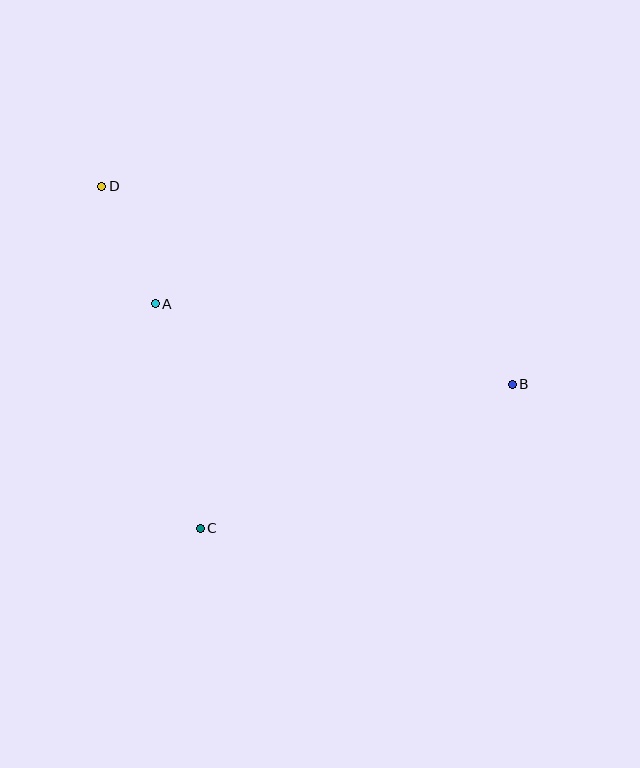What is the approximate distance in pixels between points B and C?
The distance between B and C is approximately 344 pixels.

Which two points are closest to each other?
Points A and D are closest to each other.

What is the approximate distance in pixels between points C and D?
The distance between C and D is approximately 356 pixels.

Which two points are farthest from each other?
Points B and D are farthest from each other.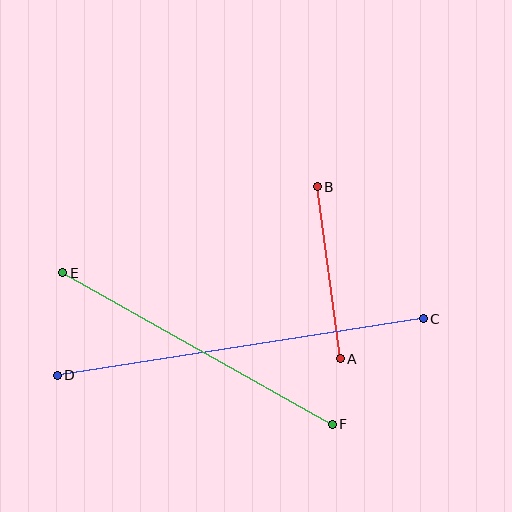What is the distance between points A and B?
The distance is approximately 174 pixels.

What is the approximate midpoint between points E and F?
The midpoint is at approximately (198, 349) pixels.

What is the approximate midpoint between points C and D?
The midpoint is at approximately (240, 347) pixels.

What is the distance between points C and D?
The distance is approximately 370 pixels.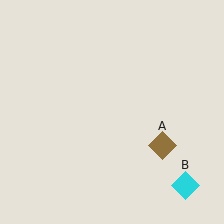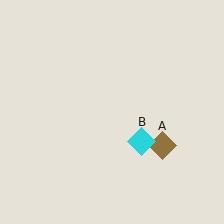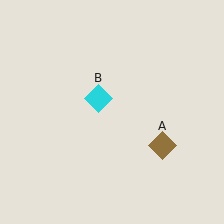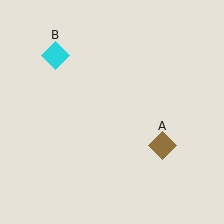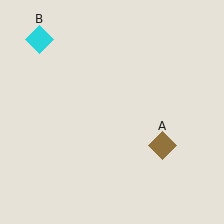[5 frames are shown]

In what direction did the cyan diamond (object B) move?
The cyan diamond (object B) moved up and to the left.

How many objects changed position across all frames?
1 object changed position: cyan diamond (object B).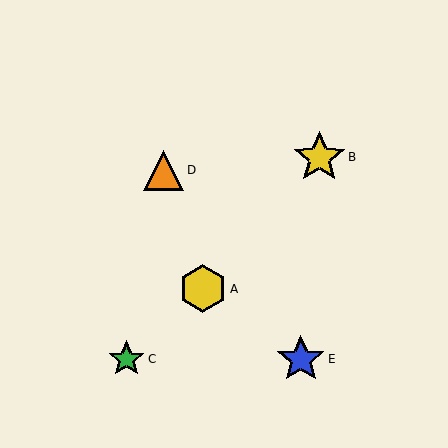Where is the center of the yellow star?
The center of the yellow star is at (319, 157).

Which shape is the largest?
The yellow star (labeled B) is the largest.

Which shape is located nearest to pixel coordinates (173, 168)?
The orange triangle (labeled D) at (164, 171) is nearest to that location.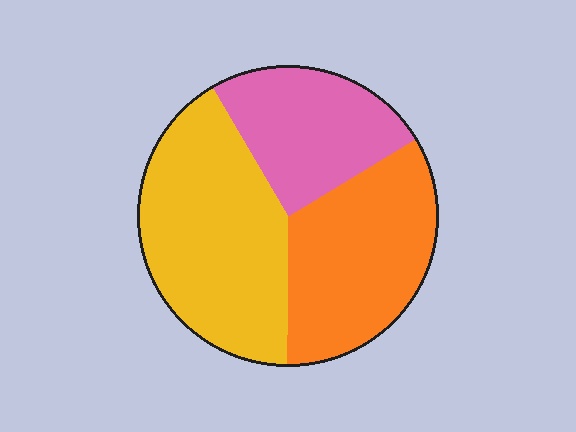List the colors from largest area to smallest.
From largest to smallest: yellow, orange, pink.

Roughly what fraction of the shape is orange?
Orange covers around 35% of the shape.